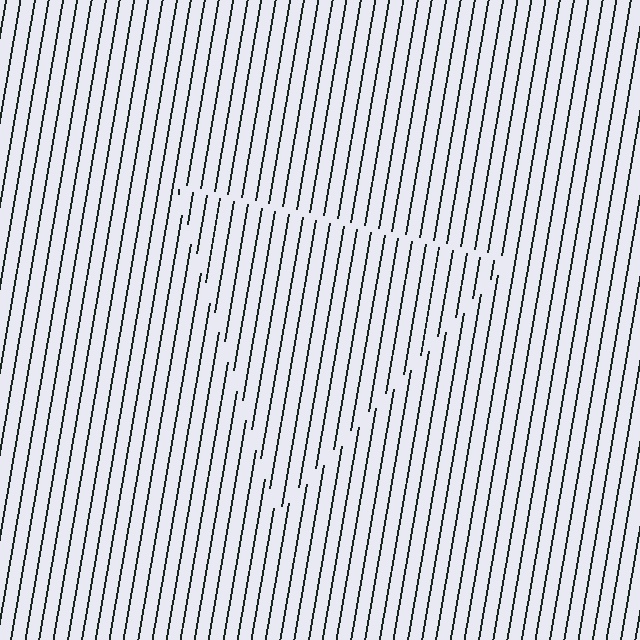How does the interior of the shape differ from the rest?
The interior of the shape contains the same grating, shifted by half a period — the contour is defined by the phase discontinuity where line-ends from the inner and outer gratings abut.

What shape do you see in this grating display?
An illusory triangle. The interior of the shape contains the same grating, shifted by half a period — the contour is defined by the phase discontinuity where line-ends from the inner and outer gratings abut.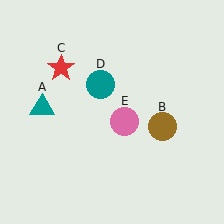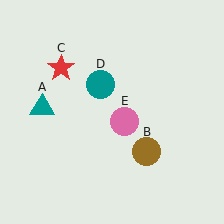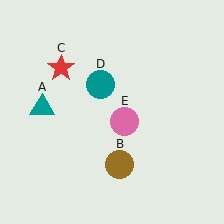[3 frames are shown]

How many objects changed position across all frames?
1 object changed position: brown circle (object B).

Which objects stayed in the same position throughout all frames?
Teal triangle (object A) and red star (object C) and teal circle (object D) and pink circle (object E) remained stationary.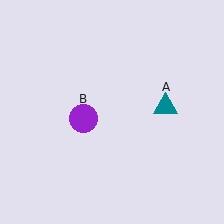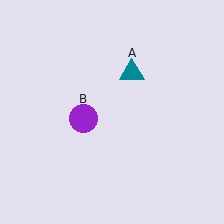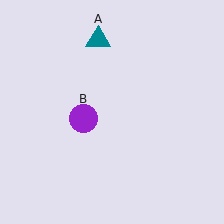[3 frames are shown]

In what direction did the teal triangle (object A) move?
The teal triangle (object A) moved up and to the left.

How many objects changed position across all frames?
1 object changed position: teal triangle (object A).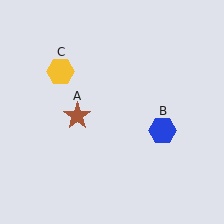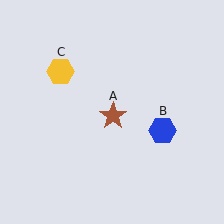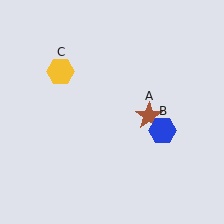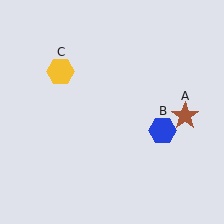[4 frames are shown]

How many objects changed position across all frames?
1 object changed position: brown star (object A).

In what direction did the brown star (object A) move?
The brown star (object A) moved right.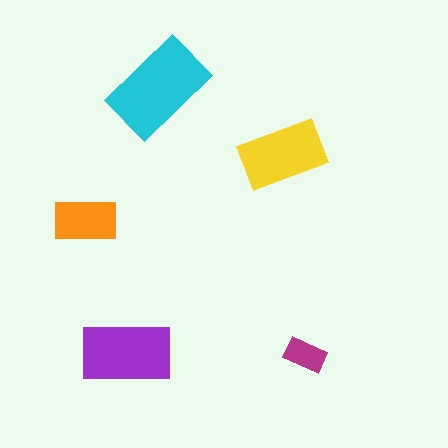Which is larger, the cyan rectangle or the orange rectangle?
The cyan one.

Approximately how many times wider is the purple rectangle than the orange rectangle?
About 1.5 times wider.